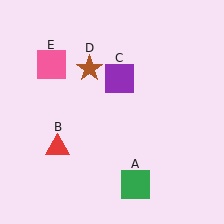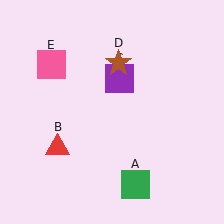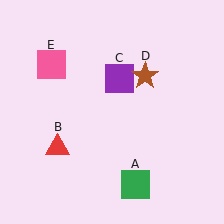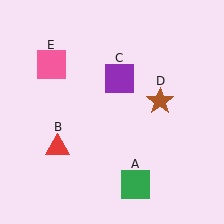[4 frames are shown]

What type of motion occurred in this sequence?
The brown star (object D) rotated clockwise around the center of the scene.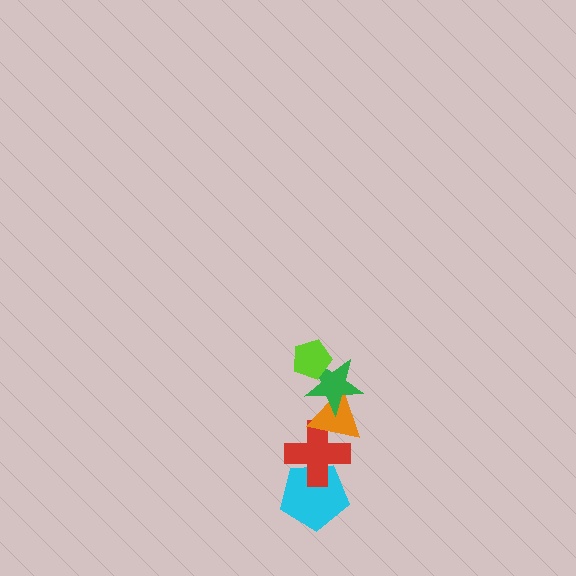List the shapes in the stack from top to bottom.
From top to bottom: the lime pentagon, the green star, the orange triangle, the red cross, the cyan pentagon.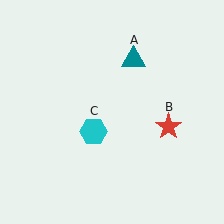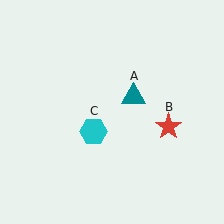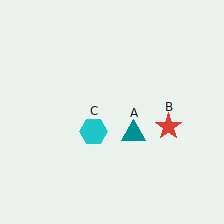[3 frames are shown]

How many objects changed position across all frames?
1 object changed position: teal triangle (object A).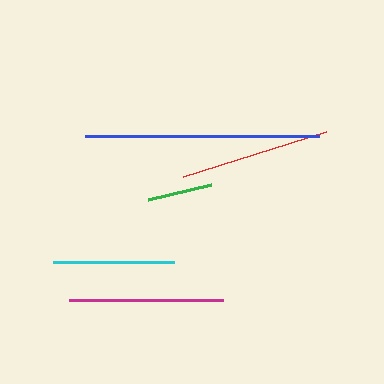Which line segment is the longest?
The blue line is the longest at approximately 233 pixels.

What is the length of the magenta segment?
The magenta segment is approximately 154 pixels long.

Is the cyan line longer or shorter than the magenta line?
The magenta line is longer than the cyan line.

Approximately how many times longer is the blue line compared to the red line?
The blue line is approximately 1.6 times the length of the red line.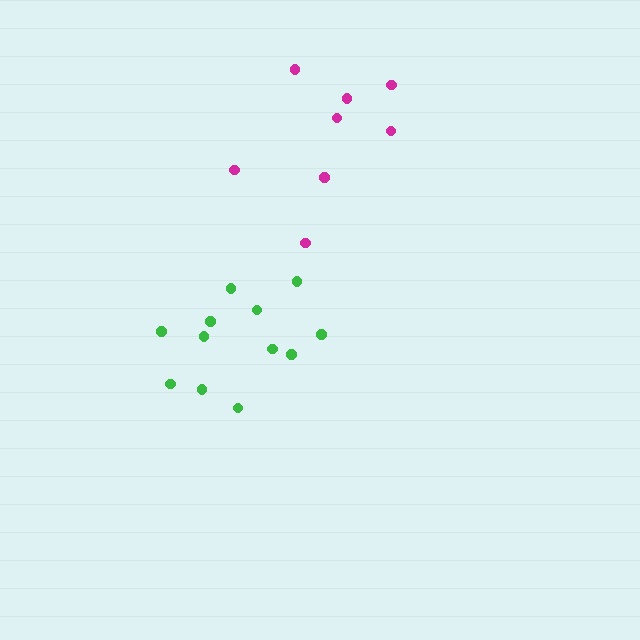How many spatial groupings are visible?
There are 2 spatial groupings.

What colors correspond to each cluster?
The clusters are colored: magenta, green.